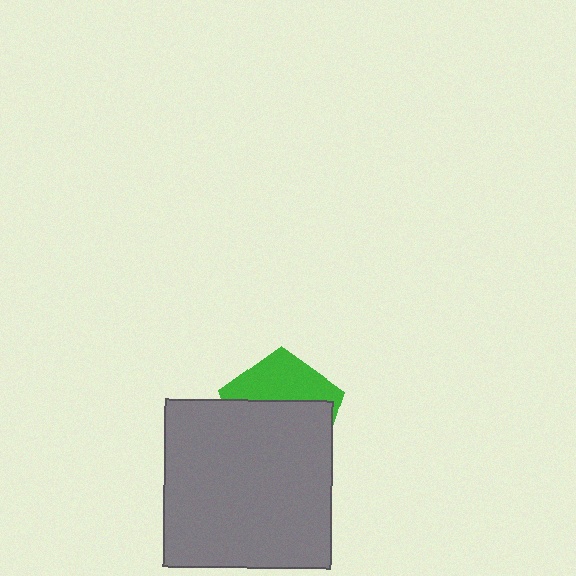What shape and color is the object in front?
The object in front is a gray square.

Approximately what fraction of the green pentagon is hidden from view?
Roughly 62% of the green pentagon is hidden behind the gray square.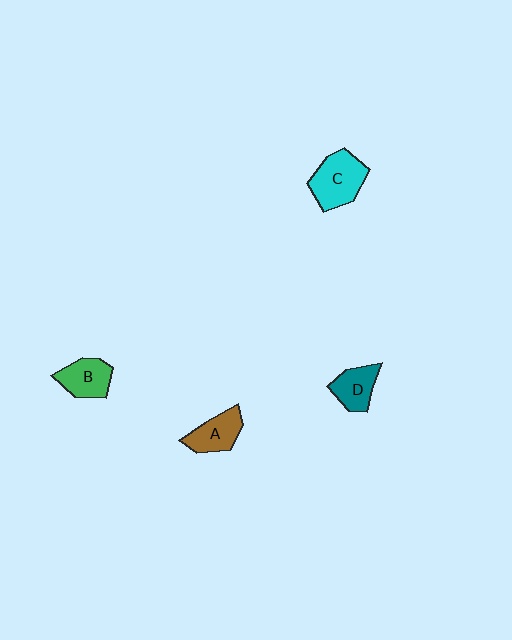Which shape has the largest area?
Shape C (cyan).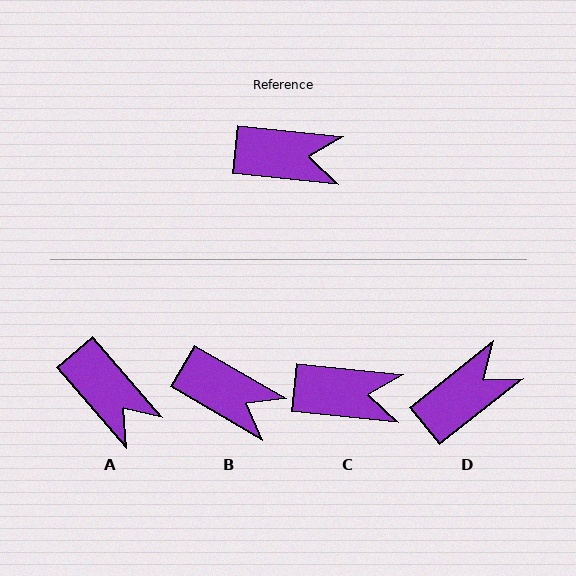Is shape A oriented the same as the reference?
No, it is off by about 43 degrees.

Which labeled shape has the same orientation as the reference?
C.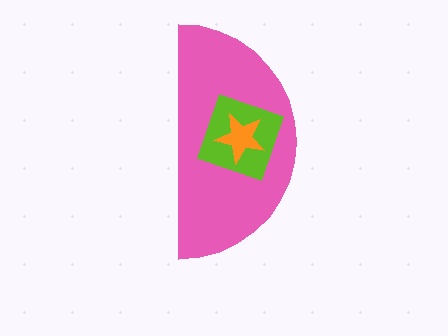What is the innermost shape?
The orange star.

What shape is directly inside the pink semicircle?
The lime diamond.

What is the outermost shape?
The pink semicircle.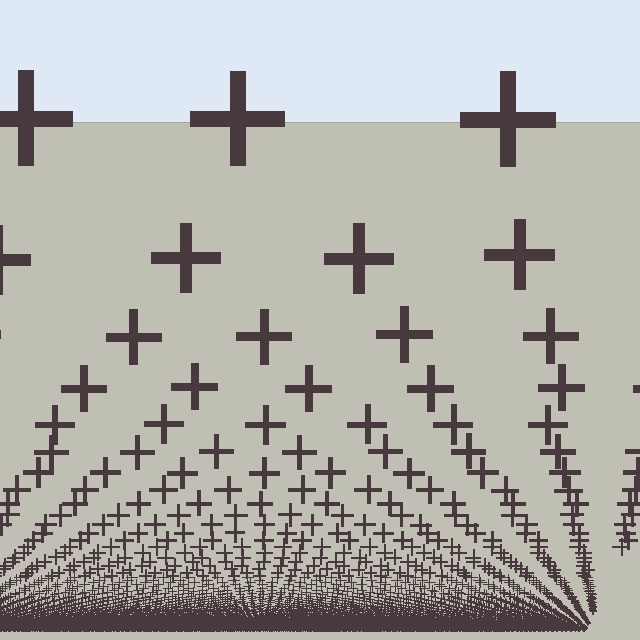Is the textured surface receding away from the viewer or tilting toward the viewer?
The surface appears to tilt toward the viewer. Texture elements get larger and sparser toward the top.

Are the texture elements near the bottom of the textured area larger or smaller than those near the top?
Smaller. The gradient is inverted — elements near the bottom are smaller and denser.